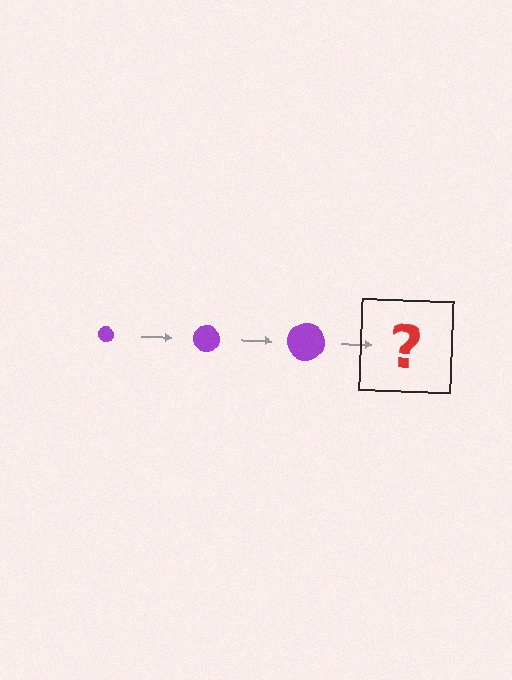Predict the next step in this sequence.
The next step is a purple circle, larger than the previous one.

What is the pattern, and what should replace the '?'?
The pattern is that the circle gets progressively larger each step. The '?' should be a purple circle, larger than the previous one.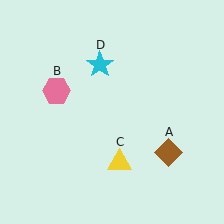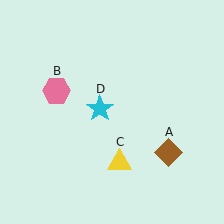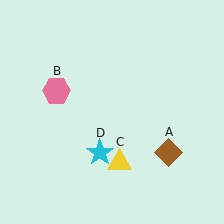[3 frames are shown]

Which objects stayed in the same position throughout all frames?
Brown diamond (object A) and pink hexagon (object B) and yellow triangle (object C) remained stationary.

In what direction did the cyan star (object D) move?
The cyan star (object D) moved down.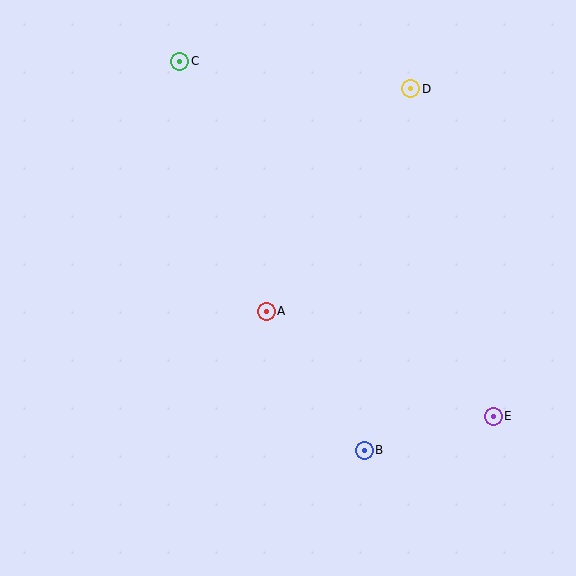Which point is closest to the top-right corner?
Point D is closest to the top-right corner.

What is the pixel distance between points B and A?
The distance between B and A is 170 pixels.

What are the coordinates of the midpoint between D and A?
The midpoint between D and A is at (339, 200).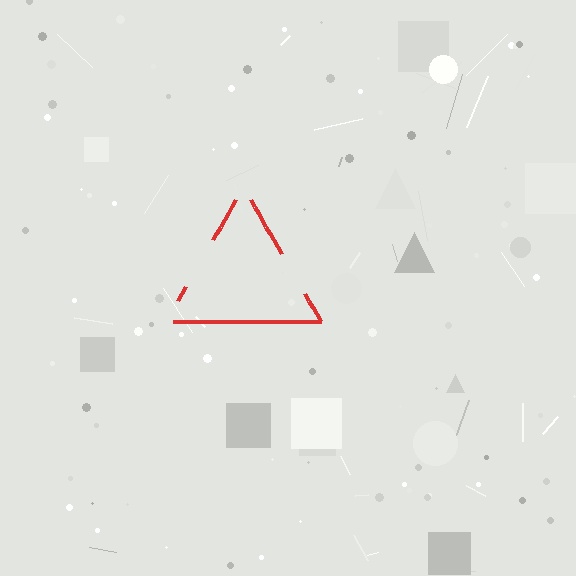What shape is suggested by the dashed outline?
The dashed outline suggests a triangle.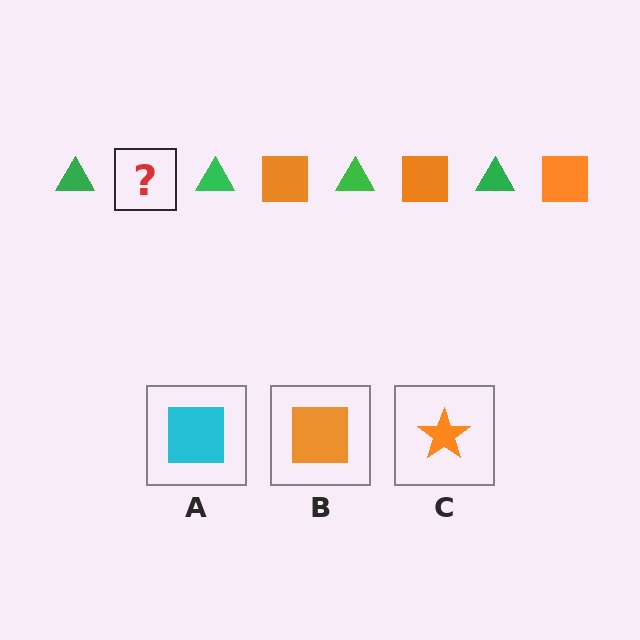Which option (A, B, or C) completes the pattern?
B.